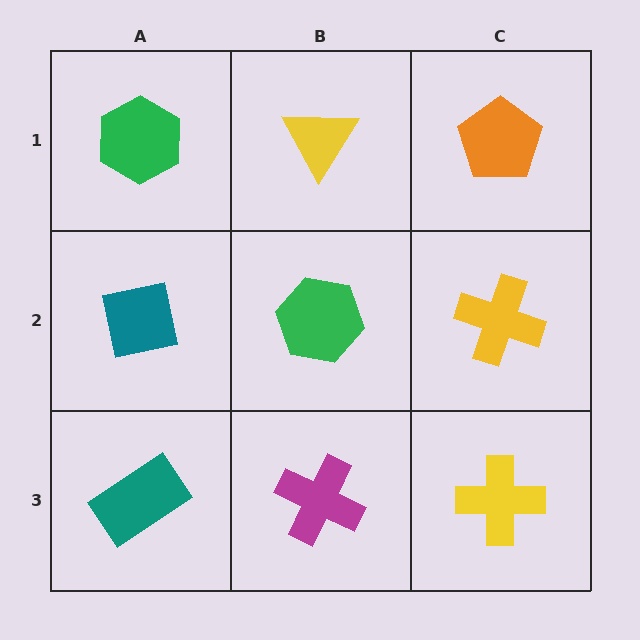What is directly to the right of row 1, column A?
A yellow triangle.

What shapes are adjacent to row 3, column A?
A teal square (row 2, column A), a magenta cross (row 3, column B).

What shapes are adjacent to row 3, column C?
A yellow cross (row 2, column C), a magenta cross (row 3, column B).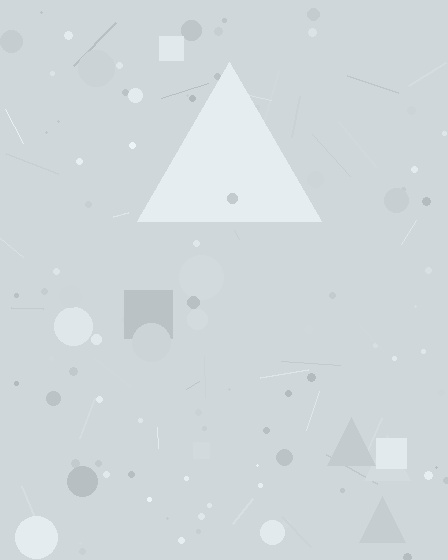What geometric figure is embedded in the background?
A triangle is embedded in the background.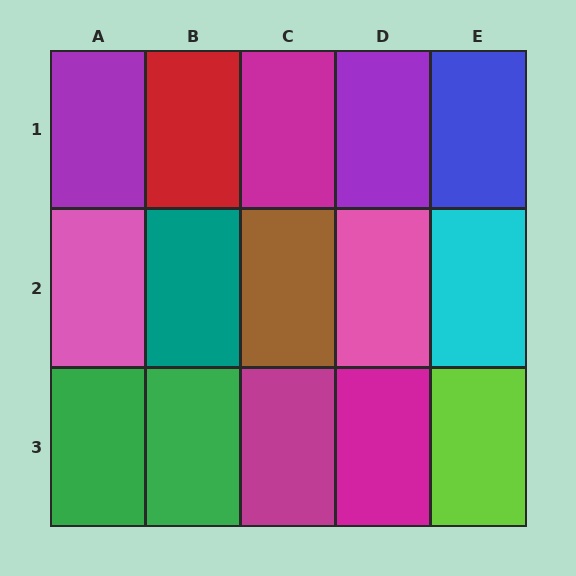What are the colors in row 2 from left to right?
Pink, teal, brown, pink, cyan.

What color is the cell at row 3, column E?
Lime.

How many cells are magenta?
3 cells are magenta.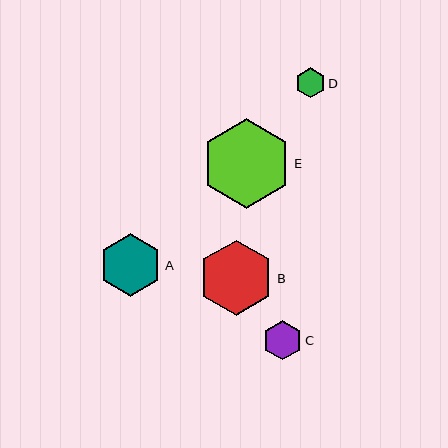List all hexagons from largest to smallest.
From largest to smallest: E, B, A, C, D.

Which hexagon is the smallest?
Hexagon D is the smallest with a size of approximately 30 pixels.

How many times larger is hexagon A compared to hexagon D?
Hexagon A is approximately 2.1 times the size of hexagon D.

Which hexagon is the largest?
Hexagon E is the largest with a size of approximately 90 pixels.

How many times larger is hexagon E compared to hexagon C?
Hexagon E is approximately 2.3 times the size of hexagon C.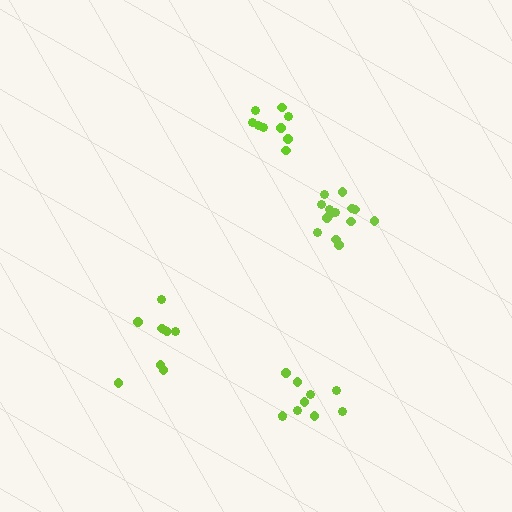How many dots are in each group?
Group 1: 14 dots, Group 2: 10 dots, Group 3: 9 dots, Group 4: 9 dots (42 total).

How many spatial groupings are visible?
There are 4 spatial groupings.